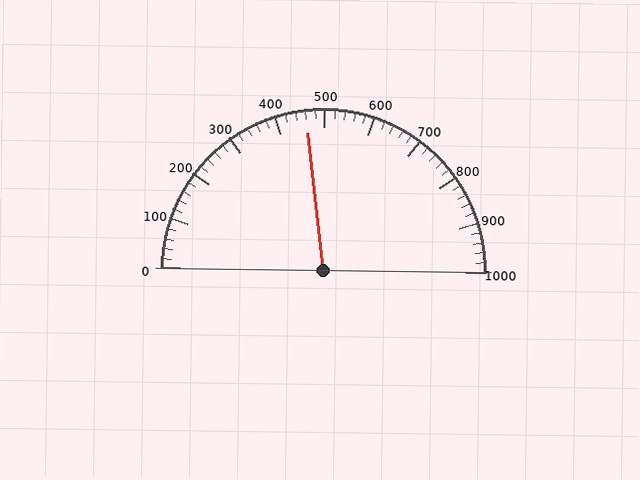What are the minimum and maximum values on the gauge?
The gauge ranges from 0 to 1000.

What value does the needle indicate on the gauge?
The needle indicates approximately 460.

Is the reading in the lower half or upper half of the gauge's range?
The reading is in the lower half of the range (0 to 1000).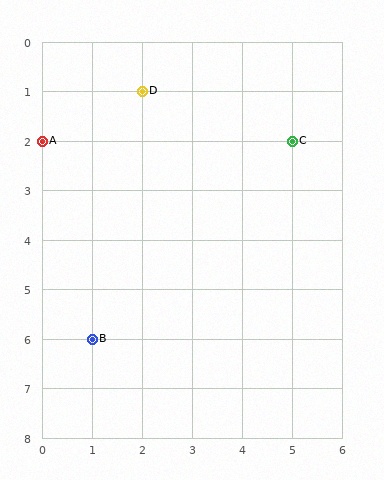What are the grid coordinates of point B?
Point B is at grid coordinates (1, 6).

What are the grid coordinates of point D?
Point D is at grid coordinates (2, 1).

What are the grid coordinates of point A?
Point A is at grid coordinates (0, 2).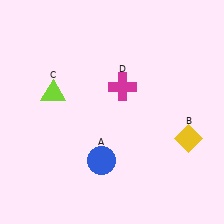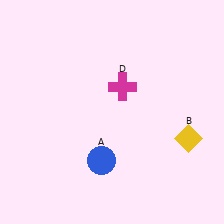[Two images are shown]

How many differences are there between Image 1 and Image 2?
There is 1 difference between the two images.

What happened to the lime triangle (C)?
The lime triangle (C) was removed in Image 2. It was in the top-left area of Image 1.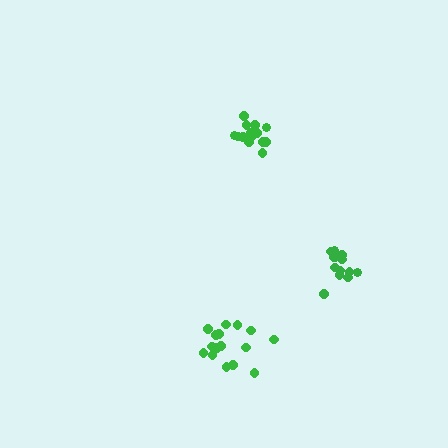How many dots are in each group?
Group 1: 14 dots, Group 2: 16 dots, Group 3: 15 dots (45 total).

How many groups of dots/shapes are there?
There are 3 groups.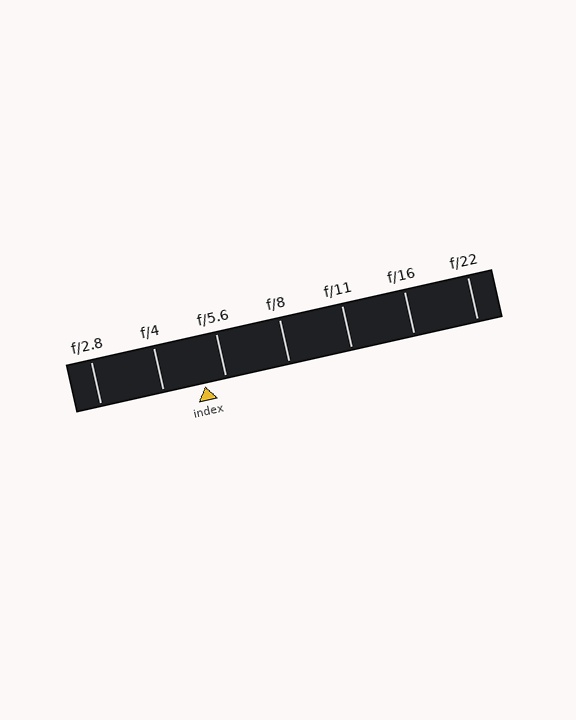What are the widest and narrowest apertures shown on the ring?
The widest aperture shown is f/2.8 and the narrowest is f/22.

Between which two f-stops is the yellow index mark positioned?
The index mark is between f/4 and f/5.6.